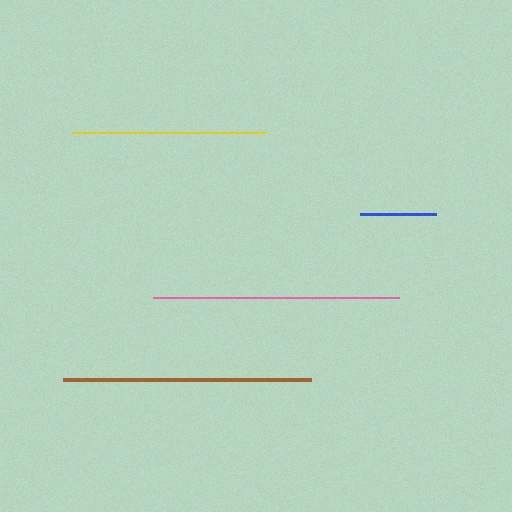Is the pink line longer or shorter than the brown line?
The brown line is longer than the pink line.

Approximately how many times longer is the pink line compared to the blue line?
The pink line is approximately 3.2 times the length of the blue line.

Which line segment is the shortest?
The blue line is the shortest at approximately 76 pixels.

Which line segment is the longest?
The brown line is the longest at approximately 248 pixels.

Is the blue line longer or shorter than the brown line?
The brown line is longer than the blue line.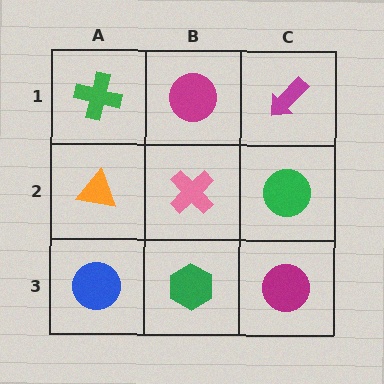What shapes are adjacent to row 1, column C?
A green circle (row 2, column C), a magenta circle (row 1, column B).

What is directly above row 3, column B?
A pink cross.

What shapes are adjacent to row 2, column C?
A magenta arrow (row 1, column C), a magenta circle (row 3, column C), a pink cross (row 2, column B).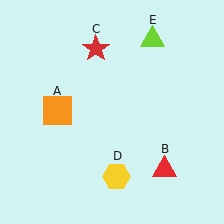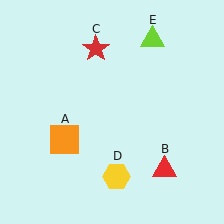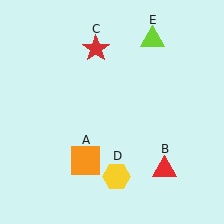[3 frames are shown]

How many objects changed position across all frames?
1 object changed position: orange square (object A).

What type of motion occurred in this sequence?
The orange square (object A) rotated counterclockwise around the center of the scene.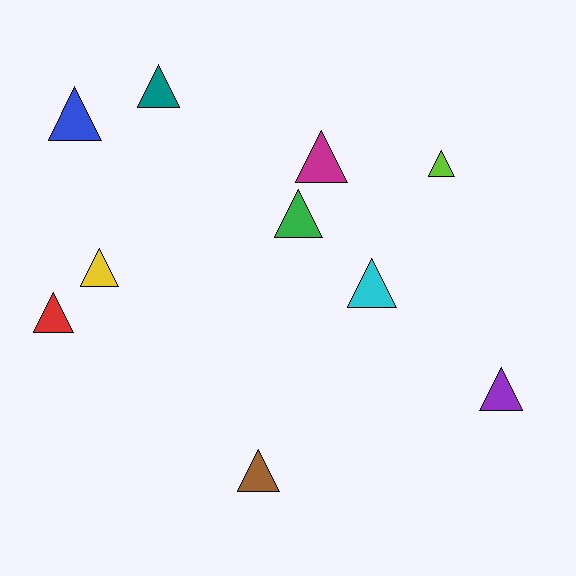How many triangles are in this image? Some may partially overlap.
There are 10 triangles.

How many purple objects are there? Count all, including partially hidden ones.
There is 1 purple object.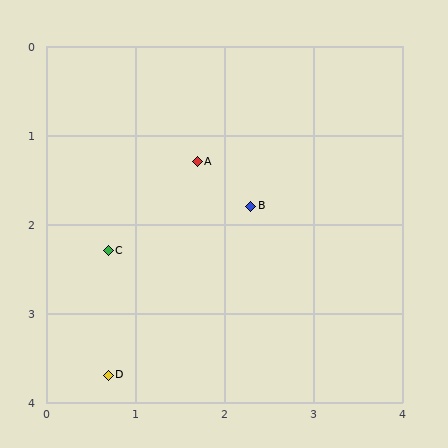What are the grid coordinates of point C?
Point C is at approximately (0.7, 2.3).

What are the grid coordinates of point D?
Point D is at approximately (0.7, 3.7).